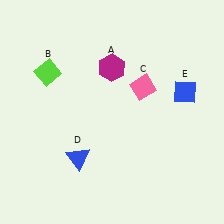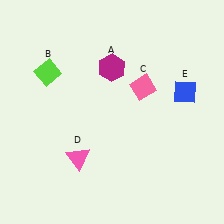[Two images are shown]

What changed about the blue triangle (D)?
In Image 1, D is blue. In Image 2, it changed to pink.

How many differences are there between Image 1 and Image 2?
There is 1 difference between the two images.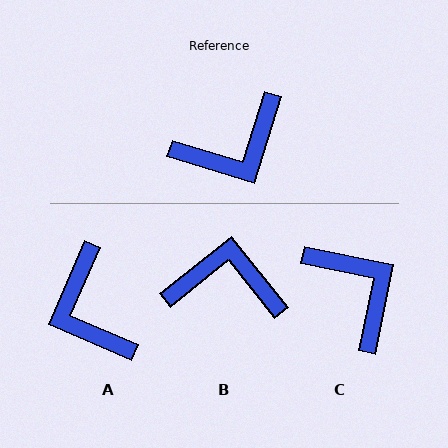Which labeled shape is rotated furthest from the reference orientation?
B, about 146 degrees away.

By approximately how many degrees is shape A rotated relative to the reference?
Approximately 96 degrees clockwise.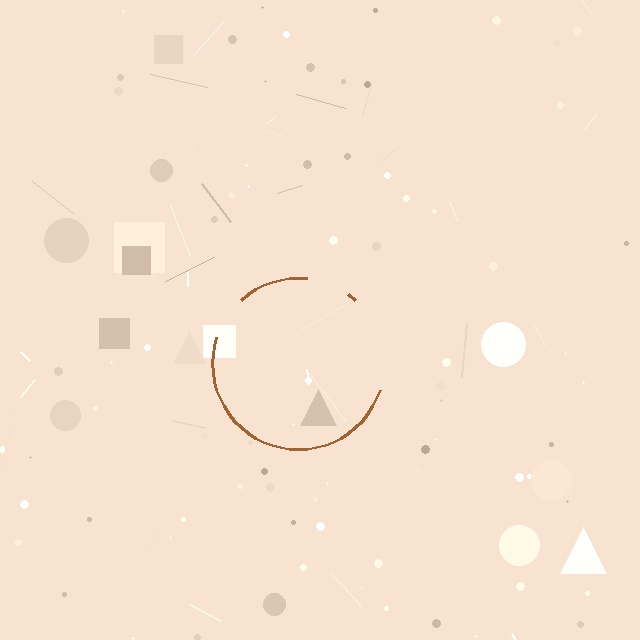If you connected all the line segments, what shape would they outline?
They would outline a circle.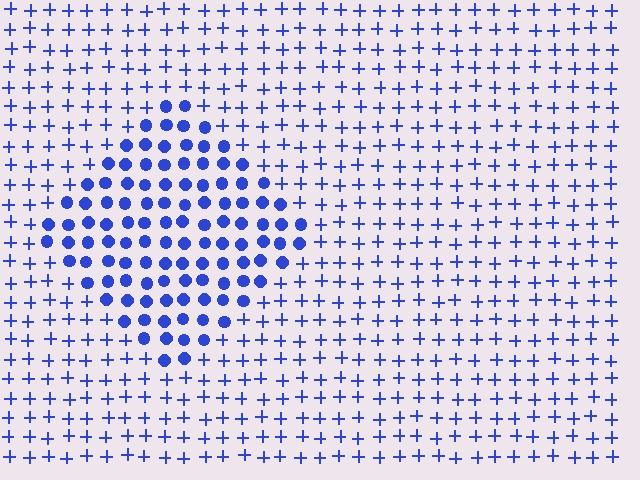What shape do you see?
I see a diamond.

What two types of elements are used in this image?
The image uses circles inside the diamond region and plus signs outside it.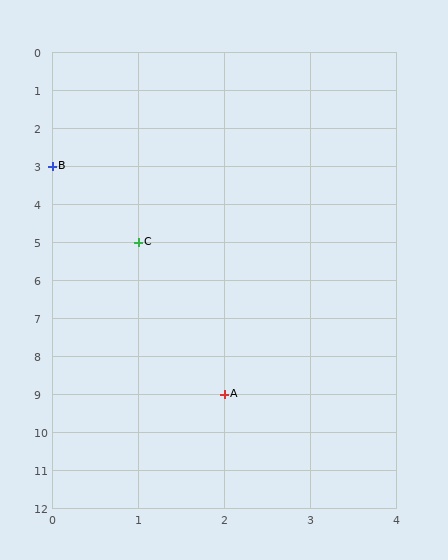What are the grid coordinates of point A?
Point A is at grid coordinates (2, 9).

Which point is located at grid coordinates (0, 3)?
Point B is at (0, 3).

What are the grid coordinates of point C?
Point C is at grid coordinates (1, 5).